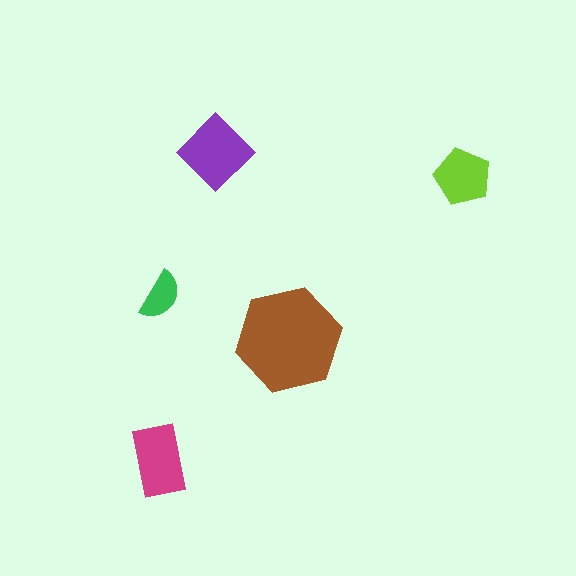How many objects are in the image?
There are 5 objects in the image.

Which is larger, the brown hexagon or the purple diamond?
The brown hexagon.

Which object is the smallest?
The green semicircle.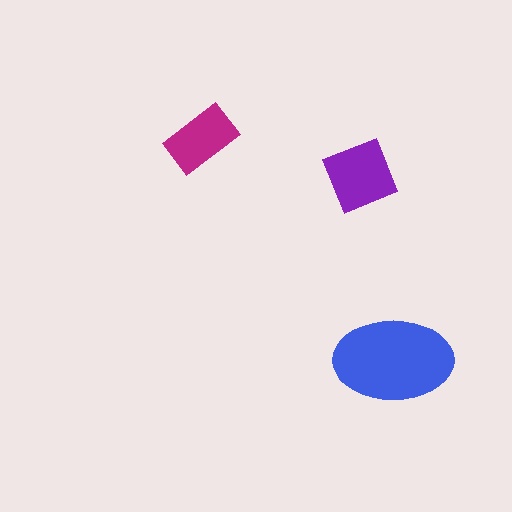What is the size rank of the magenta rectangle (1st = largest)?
3rd.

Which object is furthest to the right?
The blue ellipse is rightmost.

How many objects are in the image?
There are 3 objects in the image.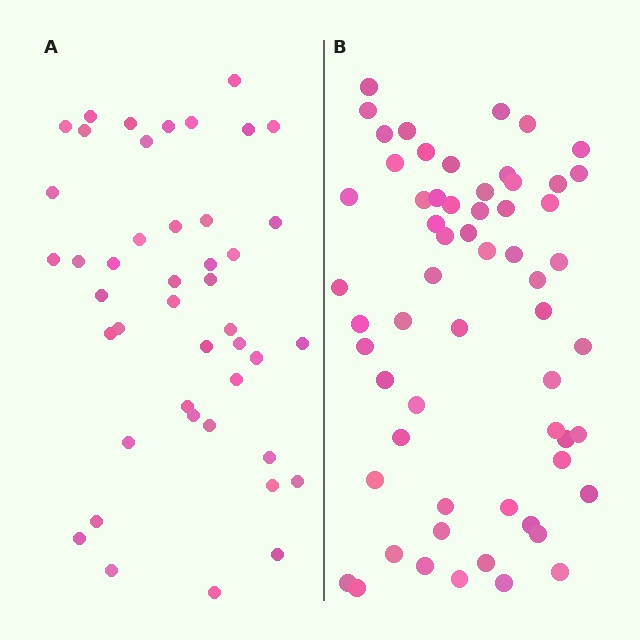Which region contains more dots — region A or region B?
Region B (the right region) has more dots.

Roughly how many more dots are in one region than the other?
Region B has approximately 15 more dots than region A.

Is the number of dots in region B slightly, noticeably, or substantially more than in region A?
Region B has noticeably more, but not dramatically so. The ratio is roughly 1.4 to 1.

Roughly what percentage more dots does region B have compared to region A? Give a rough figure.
About 35% more.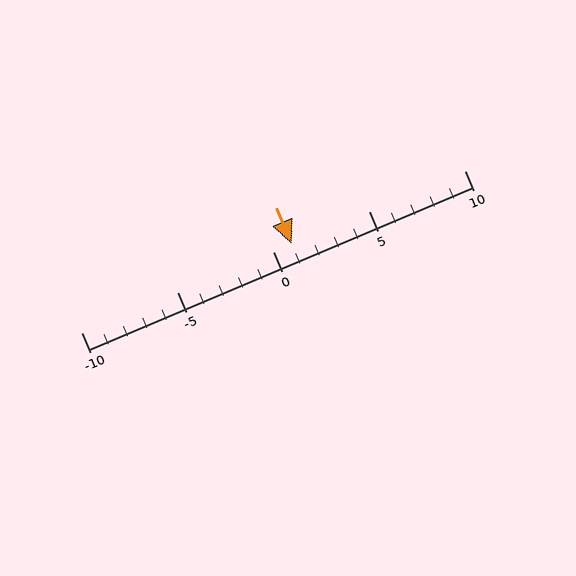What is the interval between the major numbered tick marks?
The major tick marks are spaced 5 units apart.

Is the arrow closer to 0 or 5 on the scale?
The arrow is closer to 0.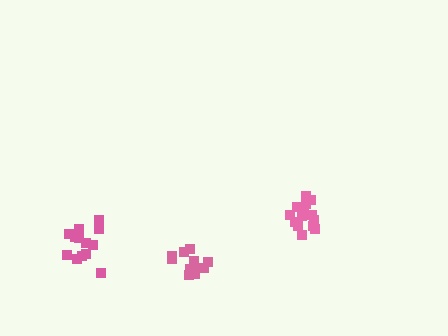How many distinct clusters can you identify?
There are 3 distinct clusters.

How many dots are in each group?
Group 1: 14 dots, Group 2: 11 dots, Group 3: 14 dots (39 total).